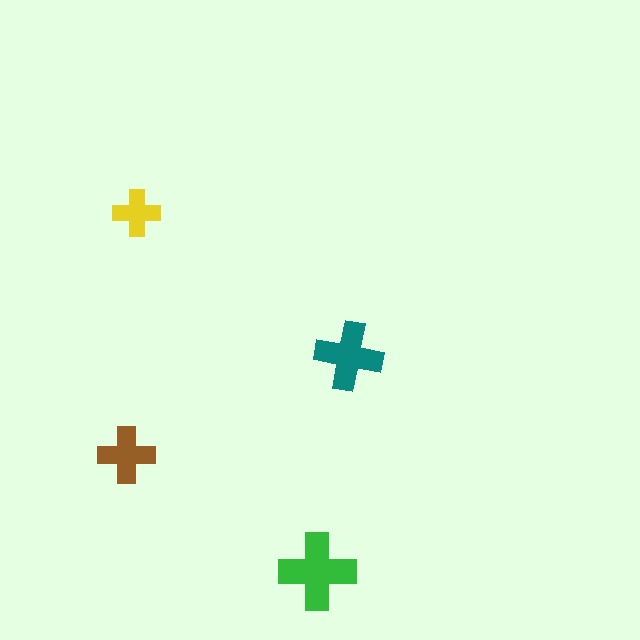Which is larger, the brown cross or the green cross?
The green one.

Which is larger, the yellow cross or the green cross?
The green one.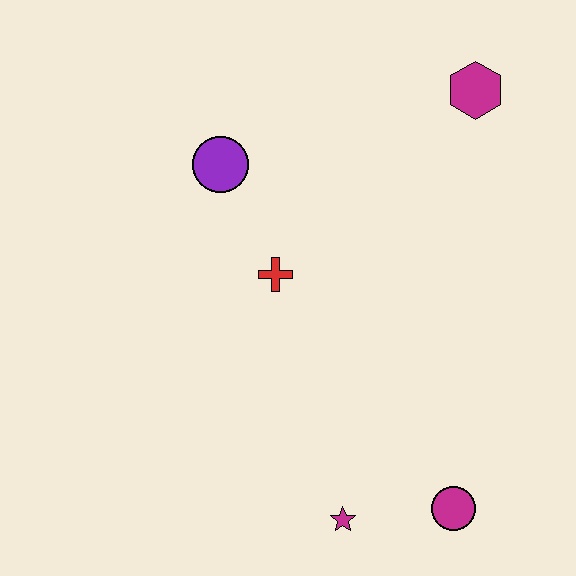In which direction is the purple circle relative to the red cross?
The purple circle is above the red cross.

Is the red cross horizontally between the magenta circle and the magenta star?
No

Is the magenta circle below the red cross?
Yes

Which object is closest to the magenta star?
The magenta circle is closest to the magenta star.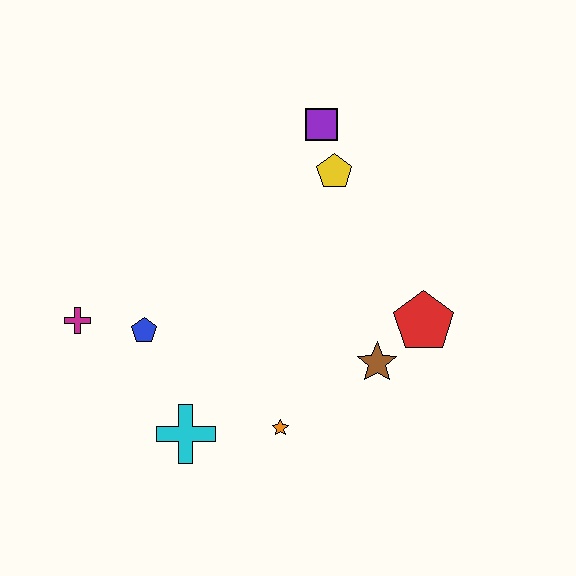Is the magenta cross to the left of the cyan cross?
Yes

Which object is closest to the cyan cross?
The orange star is closest to the cyan cross.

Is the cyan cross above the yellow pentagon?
No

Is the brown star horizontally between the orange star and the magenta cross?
No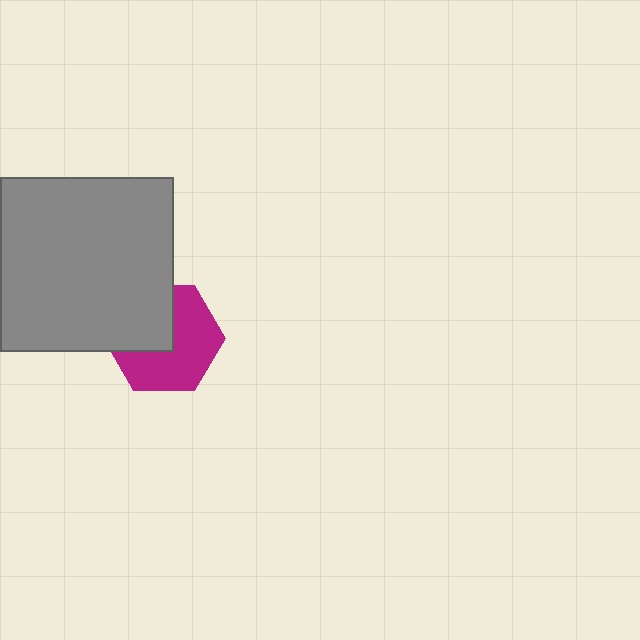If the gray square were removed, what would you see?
You would see the complete magenta hexagon.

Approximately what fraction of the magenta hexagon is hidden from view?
Roughly 39% of the magenta hexagon is hidden behind the gray square.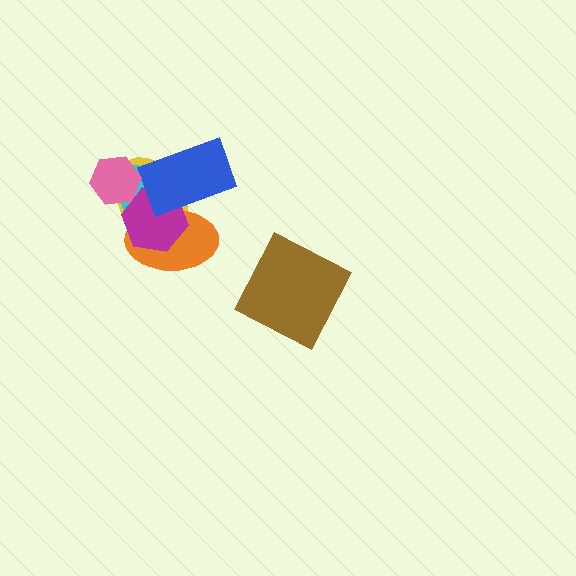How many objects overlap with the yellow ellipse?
5 objects overlap with the yellow ellipse.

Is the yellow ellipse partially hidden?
Yes, it is partially covered by another shape.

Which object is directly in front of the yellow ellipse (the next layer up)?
The cyan hexagon is directly in front of the yellow ellipse.